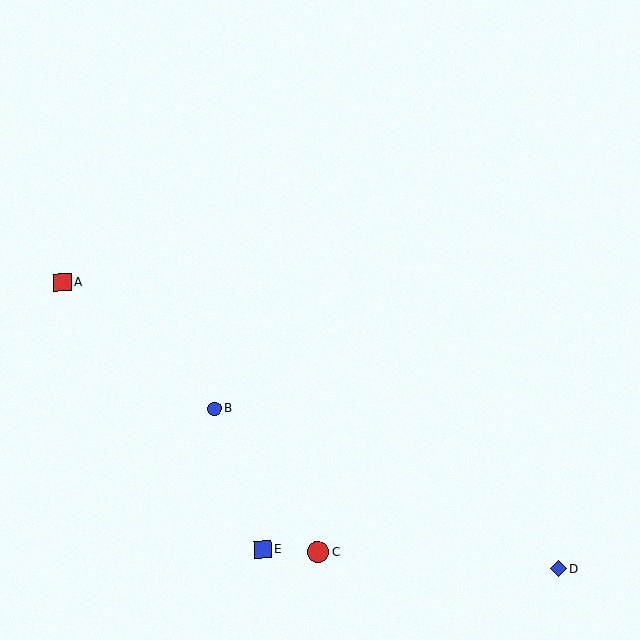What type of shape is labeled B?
Shape B is a blue circle.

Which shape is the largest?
The red circle (labeled C) is the largest.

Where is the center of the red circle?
The center of the red circle is at (318, 552).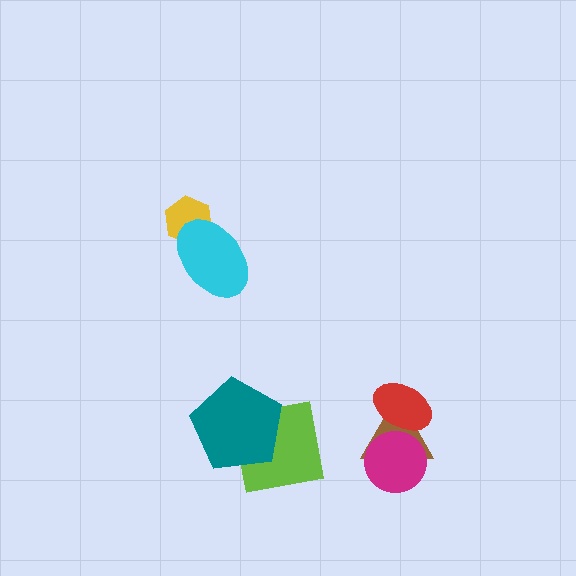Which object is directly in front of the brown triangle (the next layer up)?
The red ellipse is directly in front of the brown triangle.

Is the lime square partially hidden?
Yes, it is partially covered by another shape.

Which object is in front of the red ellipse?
The magenta circle is in front of the red ellipse.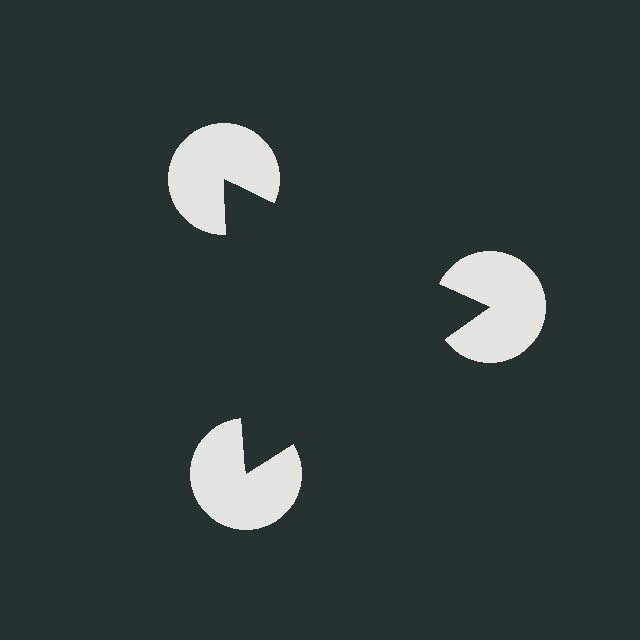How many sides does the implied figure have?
3 sides.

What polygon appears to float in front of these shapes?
An illusory triangle — its edges are inferred from the aligned wedge cuts in the pac-man discs, not physically drawn.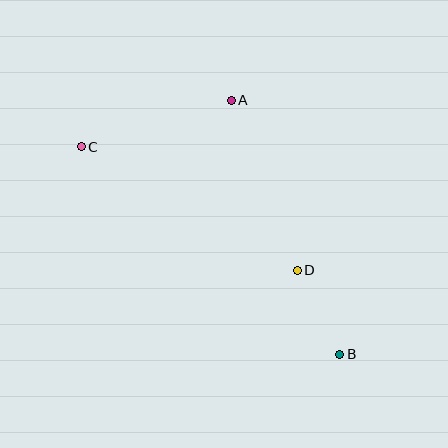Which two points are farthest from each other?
Points B and C are farthest from each other.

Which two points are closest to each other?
Points B and D are closest to each other.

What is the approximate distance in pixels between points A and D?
The distance between A and D is approximately 183 pixels.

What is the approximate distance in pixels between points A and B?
The distance between A and B is approximately 277 pixels.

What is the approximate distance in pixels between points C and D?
The distance between C and D is approximately 249 pixels.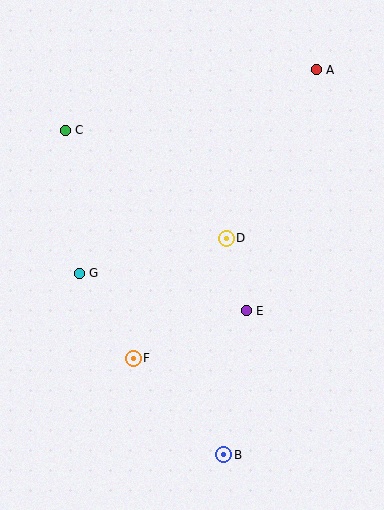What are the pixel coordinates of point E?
Point E is at (246, 311).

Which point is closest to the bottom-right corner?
Point B is closest to the bottom-right corner.